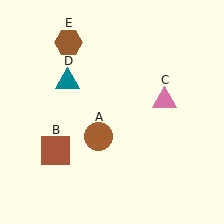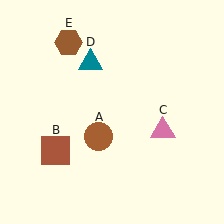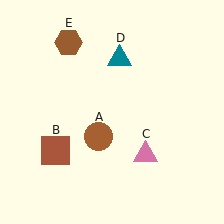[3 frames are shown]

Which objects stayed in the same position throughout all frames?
Brown circle (object A) and brown square (object B) and brown hexagon (object E) remained stationary.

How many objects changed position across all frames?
2 objects changed position: pink triangle (object C), teal triangle (object D).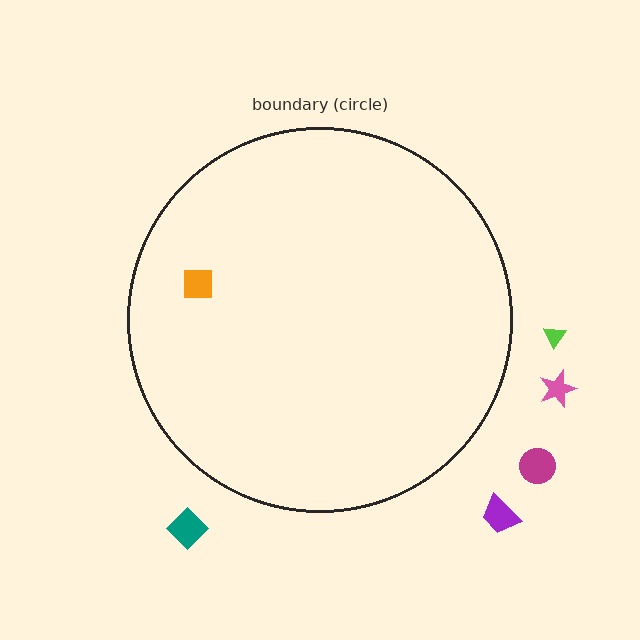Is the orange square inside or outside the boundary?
Inside.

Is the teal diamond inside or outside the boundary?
Outside.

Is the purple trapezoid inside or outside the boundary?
Outside.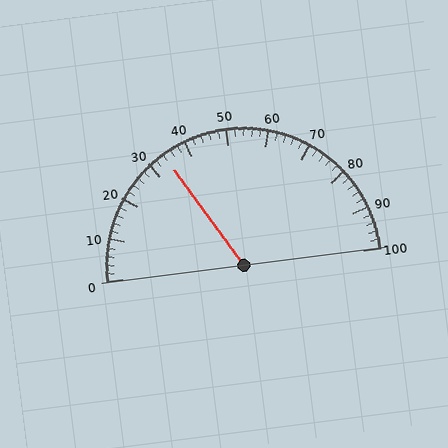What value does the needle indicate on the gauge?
The needle indicates approximately 34.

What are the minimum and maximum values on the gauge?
The gauge ranges from 0 to 100.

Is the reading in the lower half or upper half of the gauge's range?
The reading is in the lower half of the range (0 to 100).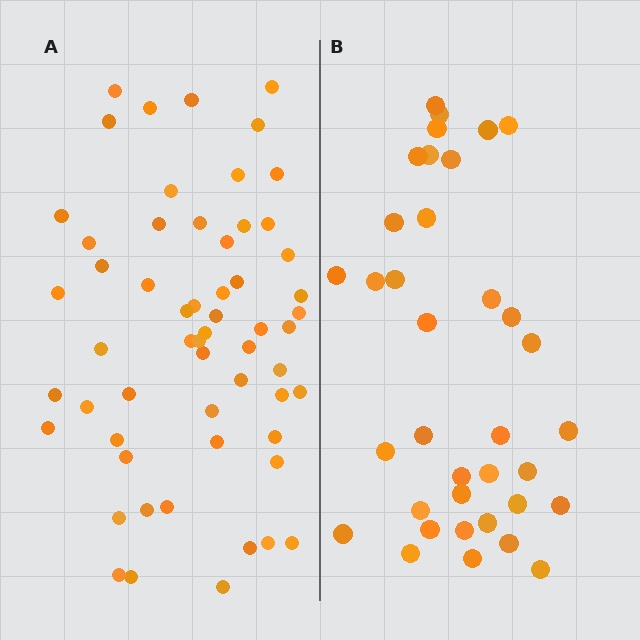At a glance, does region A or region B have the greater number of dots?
Region A (the left region) has more dots.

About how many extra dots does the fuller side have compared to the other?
Region A has approximately 20 more dots than region B.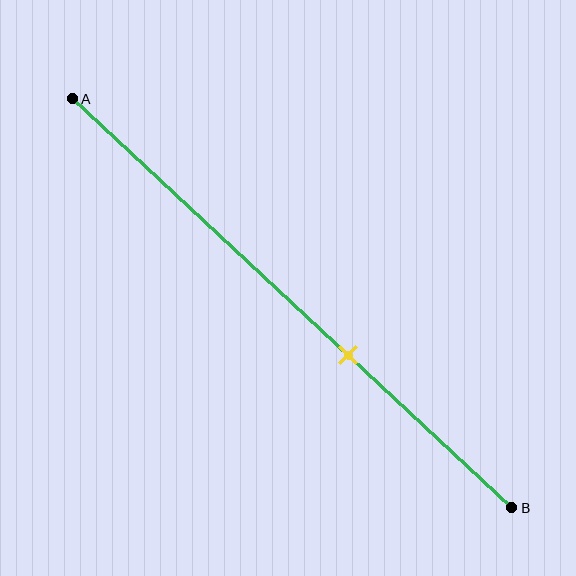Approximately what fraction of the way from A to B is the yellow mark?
The yellow mark is approximately 65% of the way from A to B.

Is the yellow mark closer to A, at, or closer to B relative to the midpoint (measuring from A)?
The yellow mark is closer to point B than the midpoint of segment AB.